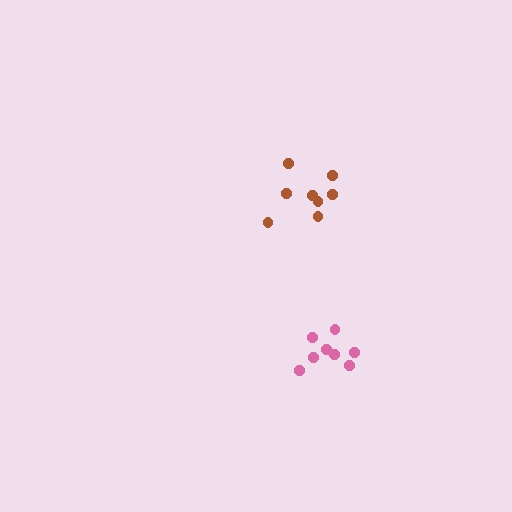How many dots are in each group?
Group 1: 8 dots, Group 2: 8 dots (16 total).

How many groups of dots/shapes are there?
There are 2 groups.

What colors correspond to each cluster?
The clusters are colored: brown, pink.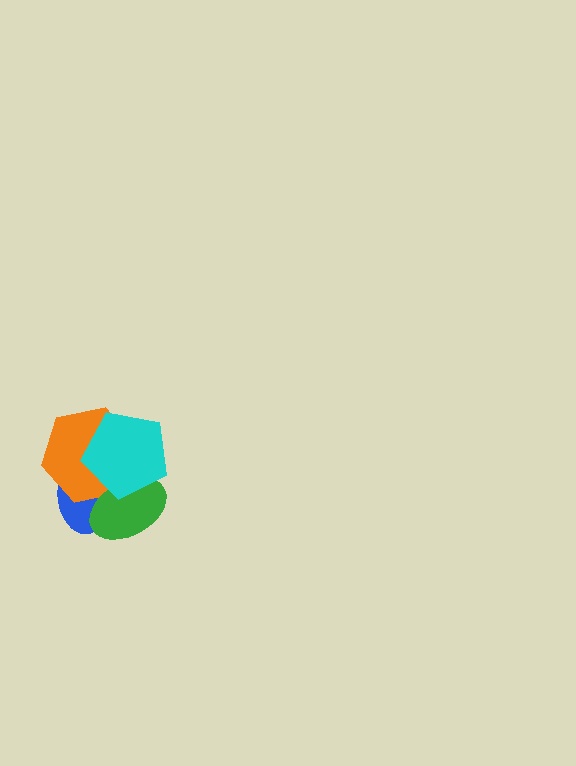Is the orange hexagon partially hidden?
Yes, it is partially covered by another shape.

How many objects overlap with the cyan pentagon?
3 objects overlap with the cyan pentagon.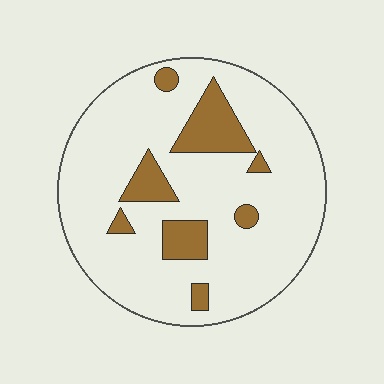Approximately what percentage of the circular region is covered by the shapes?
Approximately 15%.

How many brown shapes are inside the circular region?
8.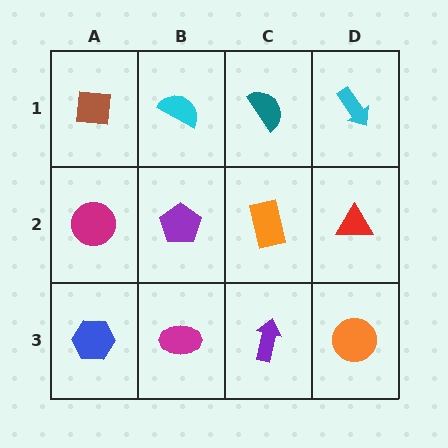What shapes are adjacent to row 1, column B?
A purple pentagon (row 2, column B), a brown square (row 1, column A), a teal semicircle (row 1, column C).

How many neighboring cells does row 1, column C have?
3.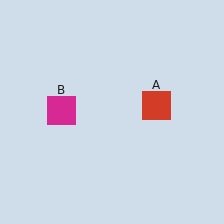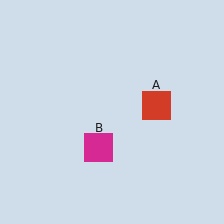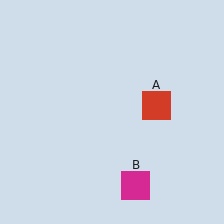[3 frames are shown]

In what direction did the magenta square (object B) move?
The magenta square (object B) moved down and to the right.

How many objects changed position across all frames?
1 object changed position: magenta square (object B).